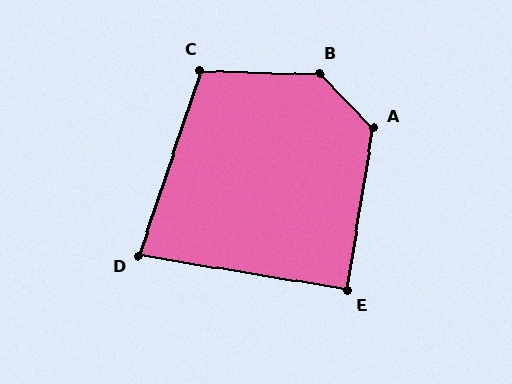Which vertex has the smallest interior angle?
D, at approximately 81 degrees.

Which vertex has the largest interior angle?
B, at approximately 137 degrees.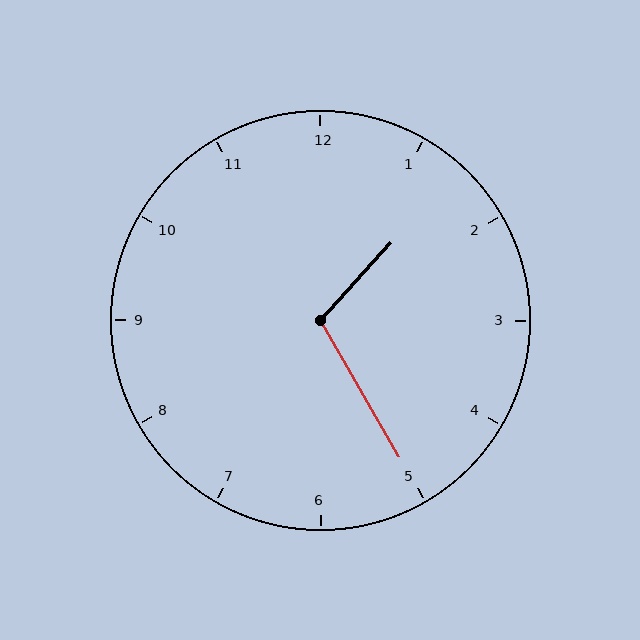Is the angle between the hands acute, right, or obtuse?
It is obtuse.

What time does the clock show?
1:25.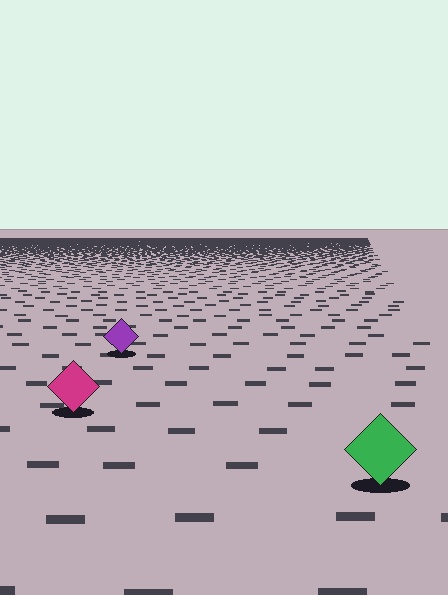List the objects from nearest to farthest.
From nearest to farthest: the green diamond, the magenta diamond, the purple diamond.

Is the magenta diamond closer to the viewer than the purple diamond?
Yes. The magenta diamond is closer — you can tell from the texture gradient: the ground texture is coarser near it.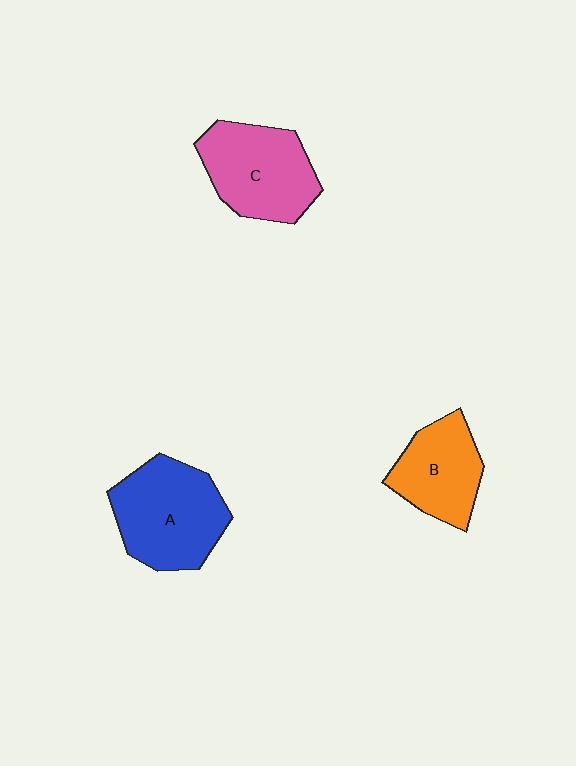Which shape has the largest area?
Shape A (blue).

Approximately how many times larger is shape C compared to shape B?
Approximately 1.3 times.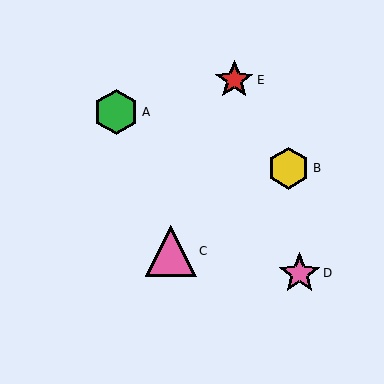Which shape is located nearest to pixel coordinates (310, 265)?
The pink star (labeled D) at (299, 273) is nearest to that location.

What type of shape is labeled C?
Shape C is a pink triangle.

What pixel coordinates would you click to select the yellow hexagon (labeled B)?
Click at (289, 168) to select the yellow hexagon B.